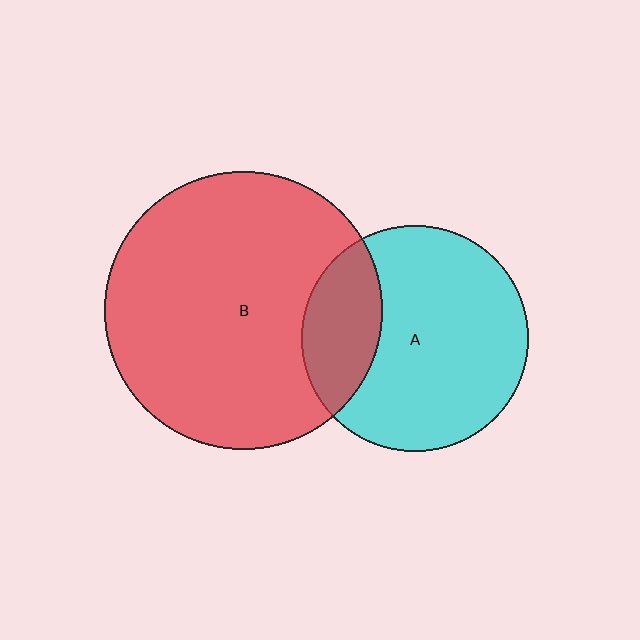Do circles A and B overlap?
Yes.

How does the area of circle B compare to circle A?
Approximately 1.5 times.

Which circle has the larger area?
Circle B (red).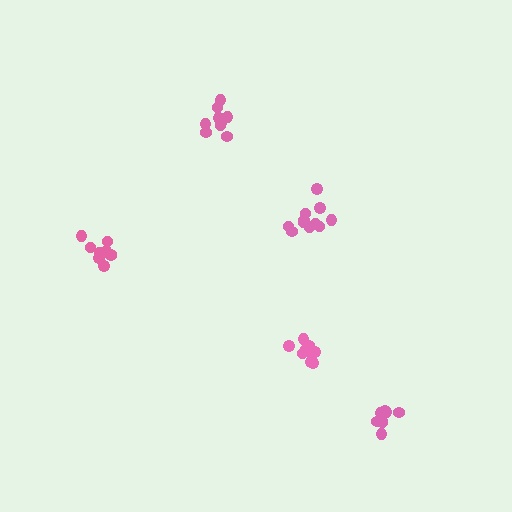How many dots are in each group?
Group 1: 11 dots, Group 2: 10 dots, Group 3: 11 dots, Group 4: 11 dots, Group 5: 8 dots (51 total).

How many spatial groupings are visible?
There are 5 spatial groupings.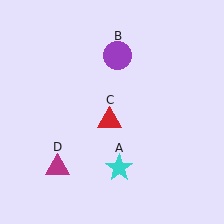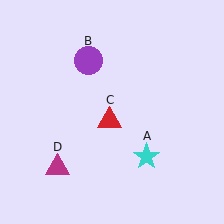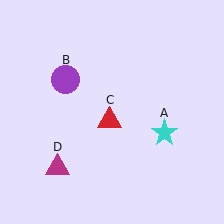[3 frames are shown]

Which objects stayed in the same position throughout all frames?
Red triangle (object C) and magenta triangle (object D) remained stationary.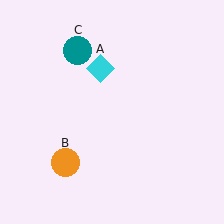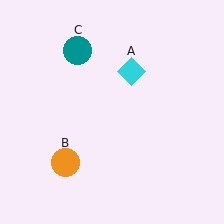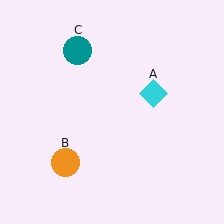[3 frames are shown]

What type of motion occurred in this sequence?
The cyan diamond (object A) rotated clockwise around the center of the scene.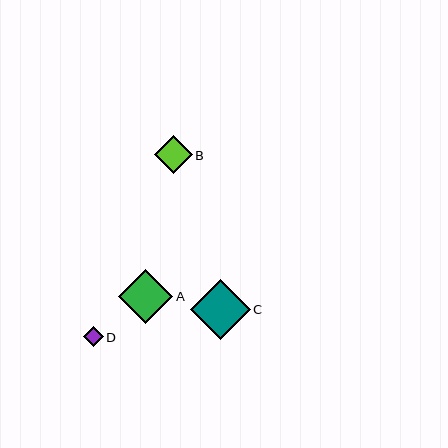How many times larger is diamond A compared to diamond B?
Diamond A is approximately 1.4 times the size of diamond B.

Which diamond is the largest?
Diamond C is the largest with a size of approximately 59 pixels.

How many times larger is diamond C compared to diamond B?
Diamond C is approximately 1.6 times the size of diamond B.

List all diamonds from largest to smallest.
From largest to smallest: C, A, B, D.